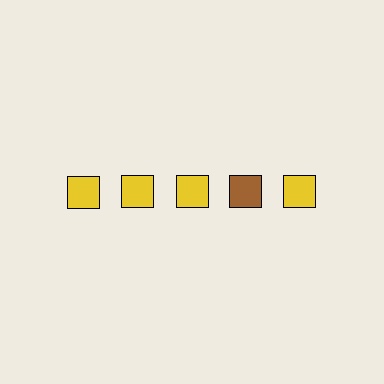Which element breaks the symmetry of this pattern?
The brown square in the top row, second from right column breaks the symmetry. All other shapes are yellow squares.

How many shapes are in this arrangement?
There are 5 shapes arranged in a grid pattern.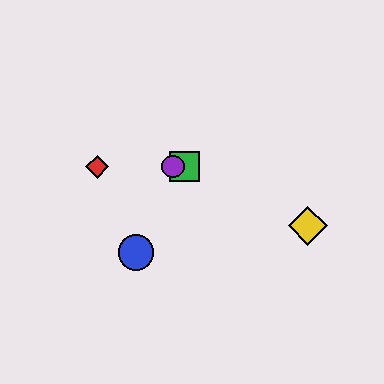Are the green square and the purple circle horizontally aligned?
Yes, both are at y≈167.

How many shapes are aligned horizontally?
3 shapes (the red diamond, the green square, the purple circle) are aligned horizontally.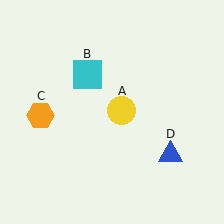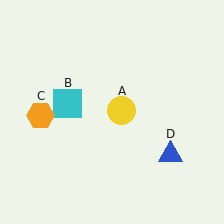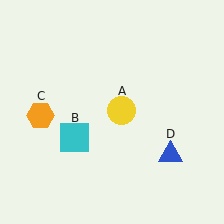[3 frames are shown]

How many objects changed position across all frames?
1 object changed position: cyan square (object B).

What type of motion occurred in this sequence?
The cyan square (object B) rotated counterclockwise around the center of the scene.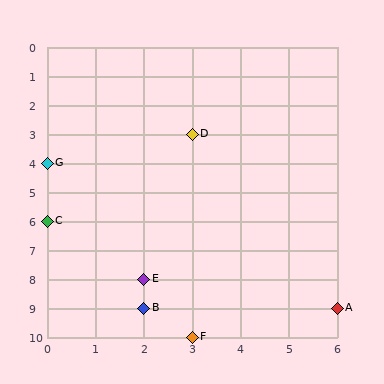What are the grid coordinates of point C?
Point C is at grid coordinates (0, 6).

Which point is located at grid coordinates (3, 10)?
Point F is at (3, 10).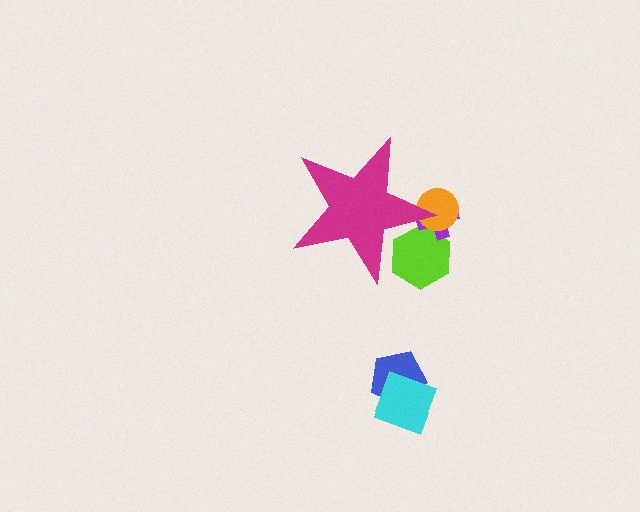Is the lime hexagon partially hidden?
Yes, the lime hexagon is partially hidden behind the magenta star.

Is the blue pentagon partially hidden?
No, the blue pentagon is fully visible.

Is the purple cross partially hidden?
Yes, the purple cross is partially hidden behind the magenta star.